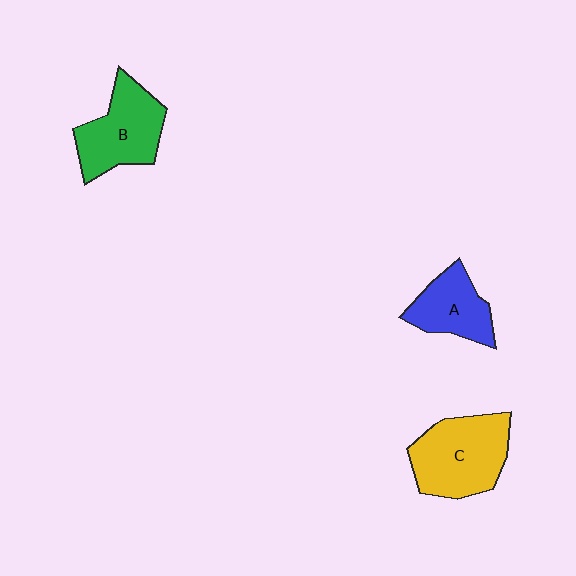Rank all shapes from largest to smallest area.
From largest to smallest: C (yellow), B (green), A (blue).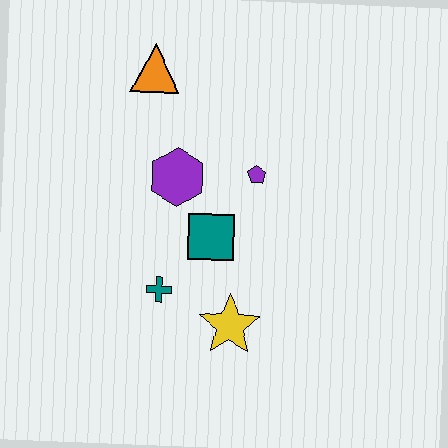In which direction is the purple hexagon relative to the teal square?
The purple hexagon is above the teal square.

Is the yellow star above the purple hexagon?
No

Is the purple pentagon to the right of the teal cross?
Yes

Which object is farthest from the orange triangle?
The yellow star is farthest from the orange triangle.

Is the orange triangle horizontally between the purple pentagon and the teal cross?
No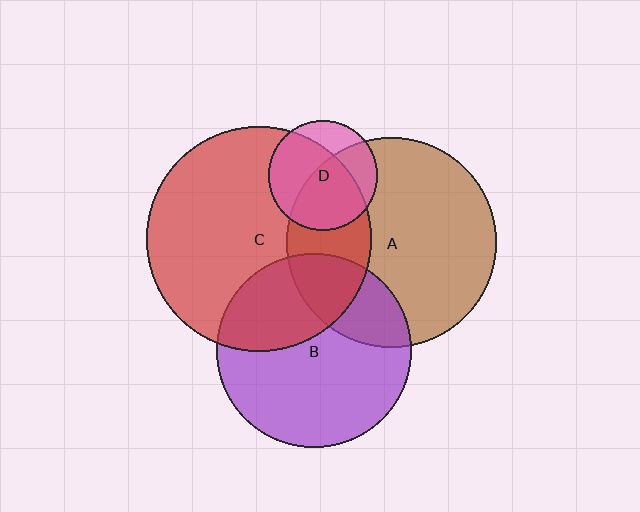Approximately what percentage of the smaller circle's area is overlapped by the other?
Approximately 35%.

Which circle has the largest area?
Circle C (red).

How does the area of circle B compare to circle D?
Approximately 3.1 times.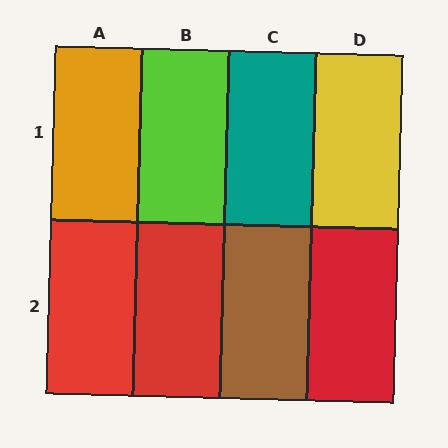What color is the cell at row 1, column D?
Yellow.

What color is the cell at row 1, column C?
Teal.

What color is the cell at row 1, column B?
Lime.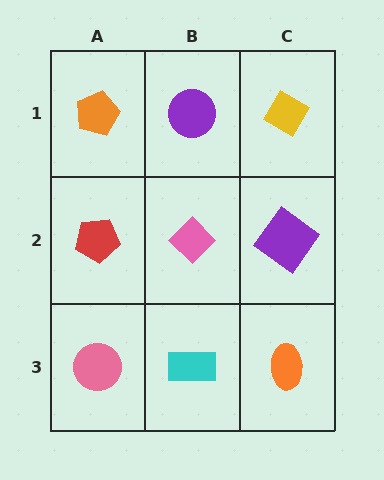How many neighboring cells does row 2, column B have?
4.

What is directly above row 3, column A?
A red pentagon.